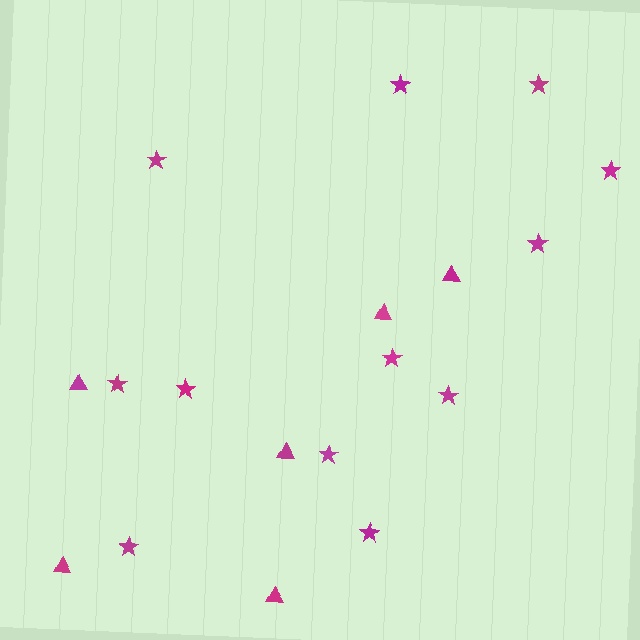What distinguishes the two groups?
There are 2 groups: one group of triangles (6) and one group of stars (12).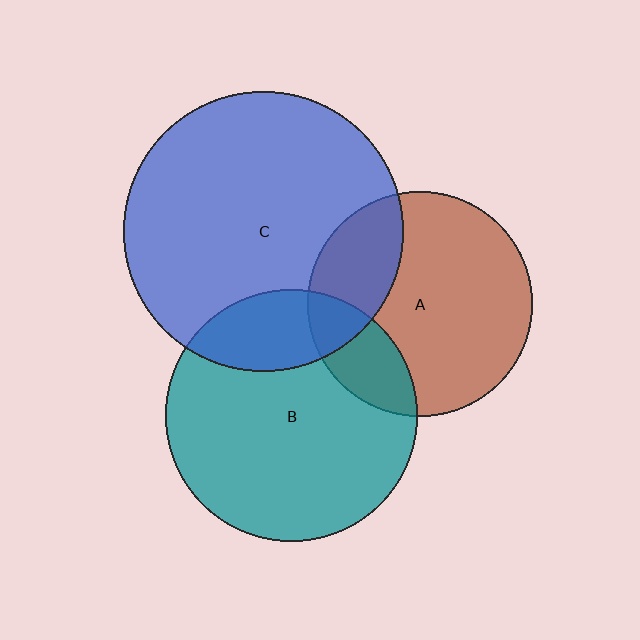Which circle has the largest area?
Circle C (blue).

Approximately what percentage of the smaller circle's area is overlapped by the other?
Approximately 25%.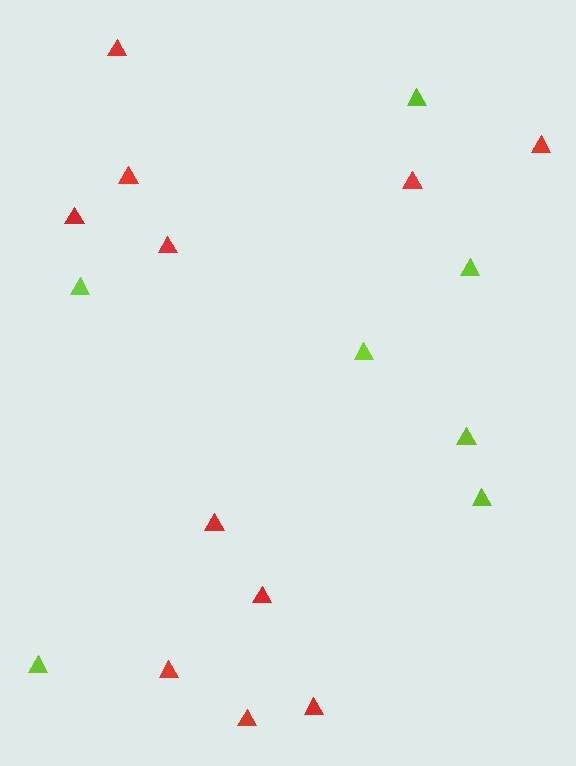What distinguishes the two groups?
There are 2 groups: one group of red triangles (11) and one group of lime triangles (7).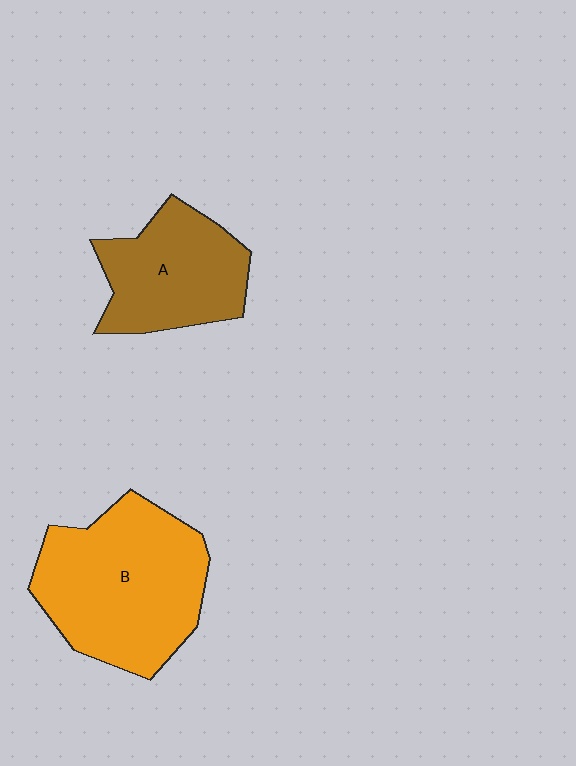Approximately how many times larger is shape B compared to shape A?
Approximately 1.5 times.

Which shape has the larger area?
Shape B (orange).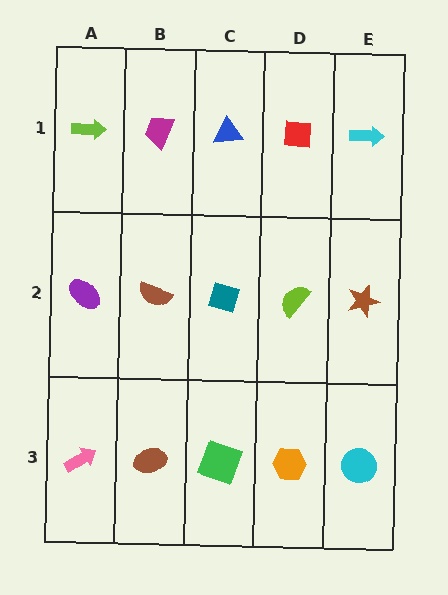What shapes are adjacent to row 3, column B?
A brown semicircle (row 2, column B), a pink arrow (row 3, column A), a green square (row 3, column C).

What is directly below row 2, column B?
A brown ellipse.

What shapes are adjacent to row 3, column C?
A teal diamond (row 2, column C), a brown ellipse (row 3, column B), an orange hexagon (row 3, column D).